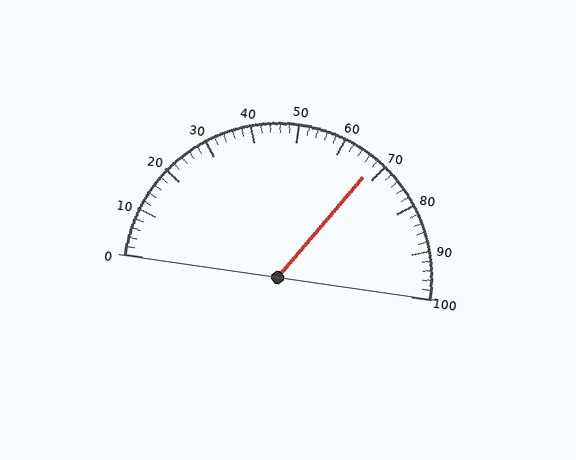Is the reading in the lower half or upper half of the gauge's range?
The reading is in the upper half of the range (0 to 100).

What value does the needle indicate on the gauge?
The needle indicates approximately 68.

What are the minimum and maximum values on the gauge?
The gauge ranges from 0 to 100.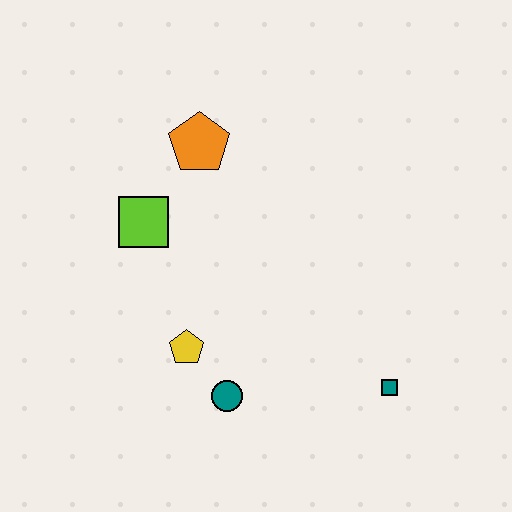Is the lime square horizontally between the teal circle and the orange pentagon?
No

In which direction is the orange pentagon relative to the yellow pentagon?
The orange pentagon is above the yellow pentagon.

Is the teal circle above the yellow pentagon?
No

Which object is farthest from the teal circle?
The orange pentagon is farthest from the teal circle.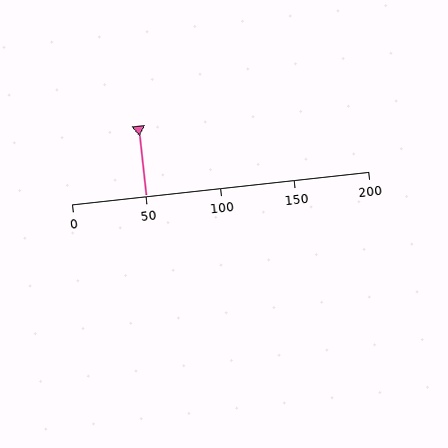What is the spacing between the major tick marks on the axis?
The major ticks are spaced 50 apart.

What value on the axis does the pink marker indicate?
The marker indicates approximately 50.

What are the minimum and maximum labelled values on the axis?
The axis runs from 0 to 200.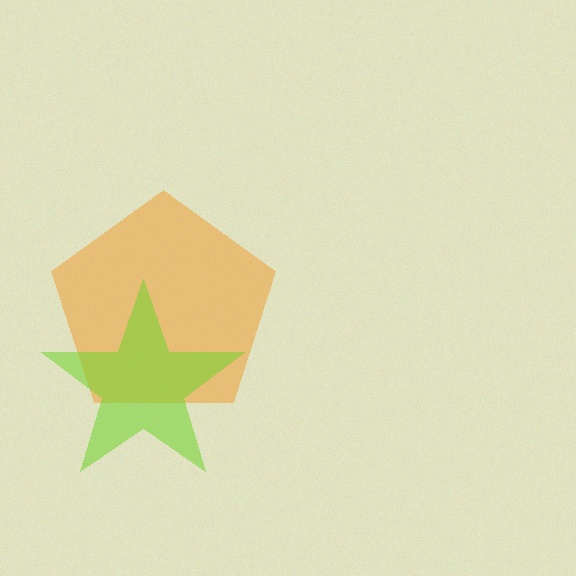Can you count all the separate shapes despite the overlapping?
Yes, there are 2 separate shapes.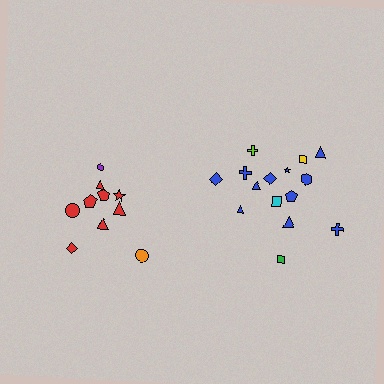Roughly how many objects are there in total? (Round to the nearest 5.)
Roughly 25 objects in total.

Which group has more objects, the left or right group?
The right group.